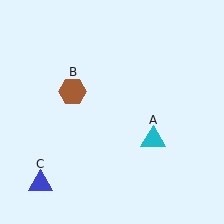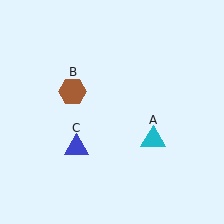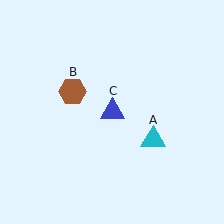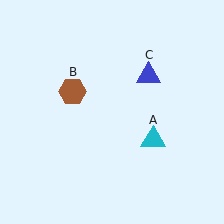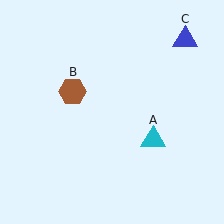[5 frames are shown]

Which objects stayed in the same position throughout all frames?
Cyan triangle (object A) and brown hexagon (object B) remained stationary.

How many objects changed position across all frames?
1 object changed position: blue triangle (object C).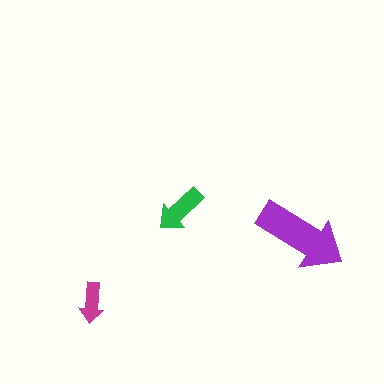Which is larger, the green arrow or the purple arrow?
The purple one.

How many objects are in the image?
There are 3 objects in the image.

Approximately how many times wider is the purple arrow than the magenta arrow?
About 2.5 times wider.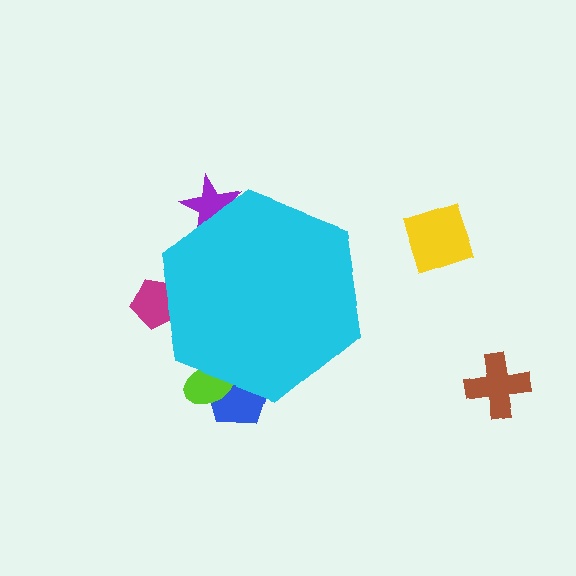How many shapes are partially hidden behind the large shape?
4 shapes are partially hidden.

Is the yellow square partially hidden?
No, the yellow square is fully visible.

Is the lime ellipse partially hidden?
Yes, the lime ellipse is partially hidden behind the cyan hexagon.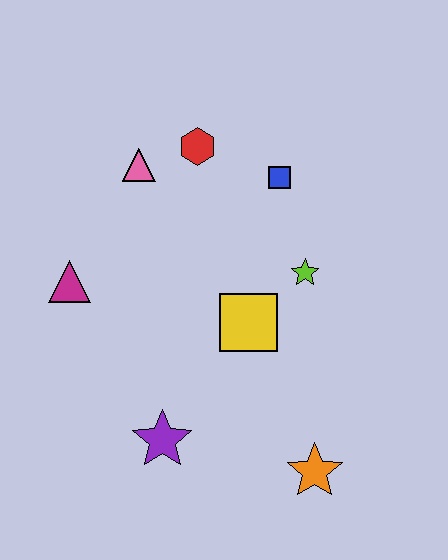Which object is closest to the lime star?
The yellow square is closest to the lime star.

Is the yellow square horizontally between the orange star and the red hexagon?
Yes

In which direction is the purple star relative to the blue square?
The purple star is below the blue square.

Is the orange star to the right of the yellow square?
Yes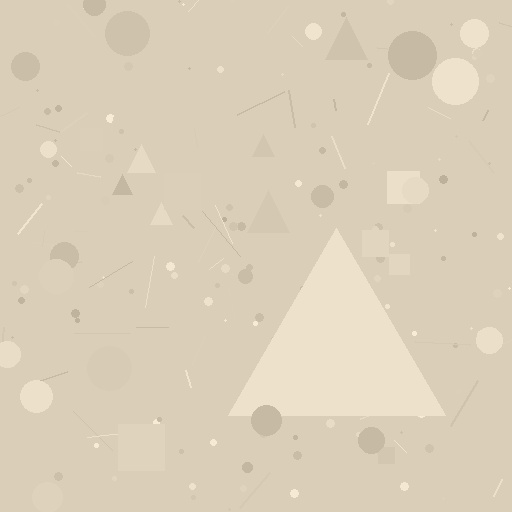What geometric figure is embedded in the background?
A triangle is embedded in the background.